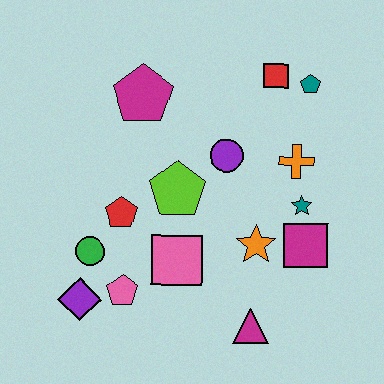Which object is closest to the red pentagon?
The green circle is closest to the red pentagon.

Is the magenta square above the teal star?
No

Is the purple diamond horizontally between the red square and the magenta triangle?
No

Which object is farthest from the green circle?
The teal pentagon is farthest from the green circle.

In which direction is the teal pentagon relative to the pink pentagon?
The teal pentagon is above the pink pentagon.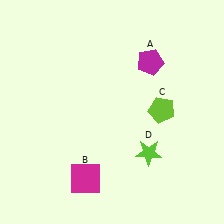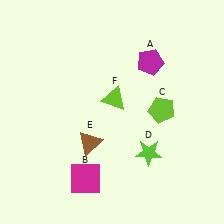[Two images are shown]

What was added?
A brown triangle (E), a lime triangle (F) were added in Image 2.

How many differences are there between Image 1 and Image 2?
There are 2 differences between the two images.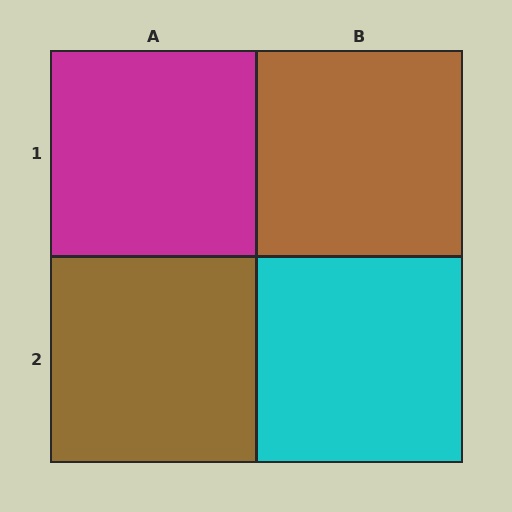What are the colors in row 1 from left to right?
Magenta, brown.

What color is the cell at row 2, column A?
Brown.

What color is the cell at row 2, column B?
Cyan.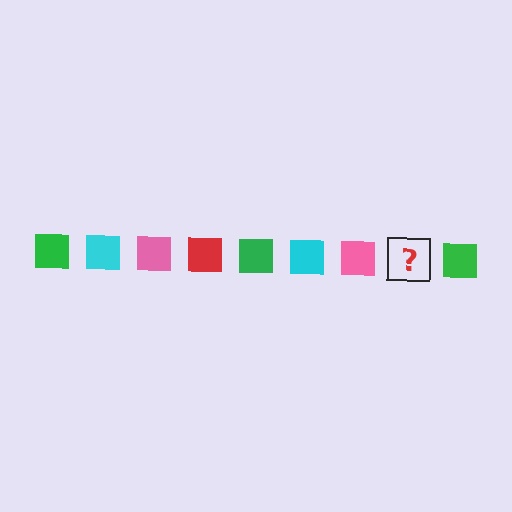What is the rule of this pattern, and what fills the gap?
The rule is that the pattern cycles through green, cyan, pink, red squares. The gap should be filled with a red square.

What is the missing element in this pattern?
The missing element is a red square.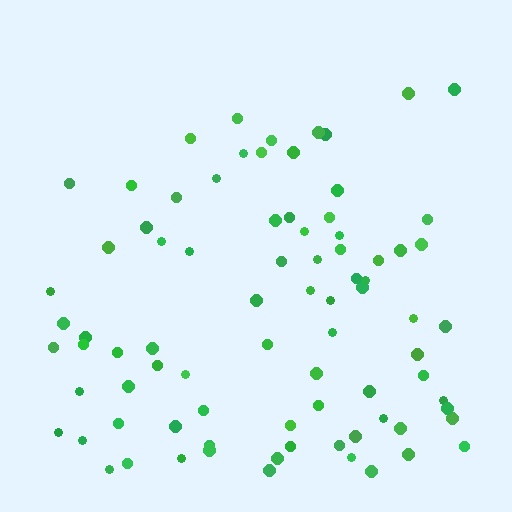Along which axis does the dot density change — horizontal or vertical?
Vertical.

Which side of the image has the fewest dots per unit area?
The top.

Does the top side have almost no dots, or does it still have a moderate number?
Still a moderate number, just noticeably fewer than the bottom.